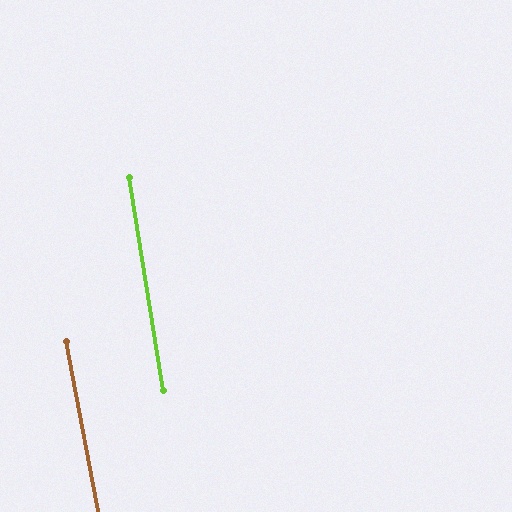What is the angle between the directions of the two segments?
Approximately 2 degrees.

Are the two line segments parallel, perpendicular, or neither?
Parallel — their directions differ by only 1.7°.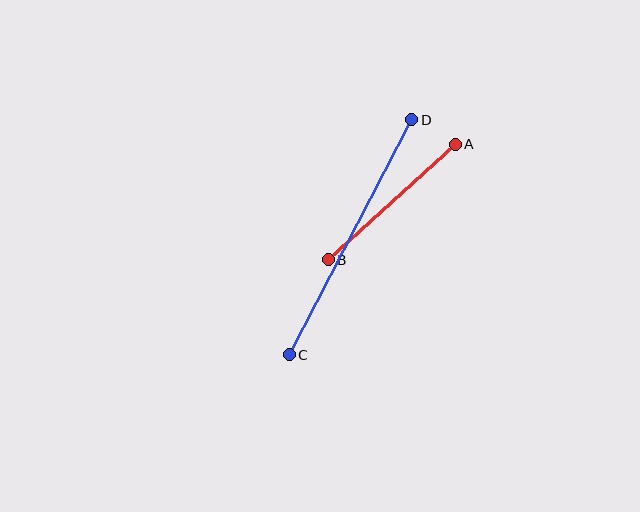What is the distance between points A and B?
The distance is approximately 171 pixels.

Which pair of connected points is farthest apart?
Points C and D are farthest apart.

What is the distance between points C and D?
The distance is approximately 265 pixels.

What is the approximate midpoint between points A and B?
The midpoint is at approximately (392, 202) pixels.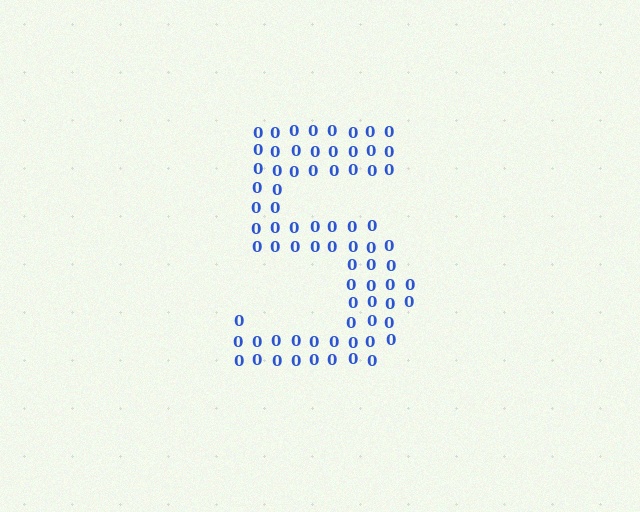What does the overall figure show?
The overall figure shows the digit 5.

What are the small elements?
The small elements are digit 0's.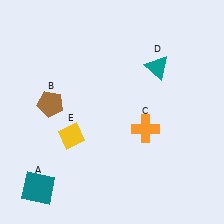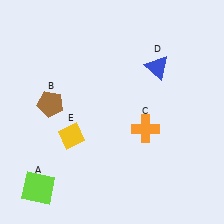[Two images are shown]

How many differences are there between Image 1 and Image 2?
There are 2 differences between the two images.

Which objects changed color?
A changed from teal to lime. D changed from teal to blue.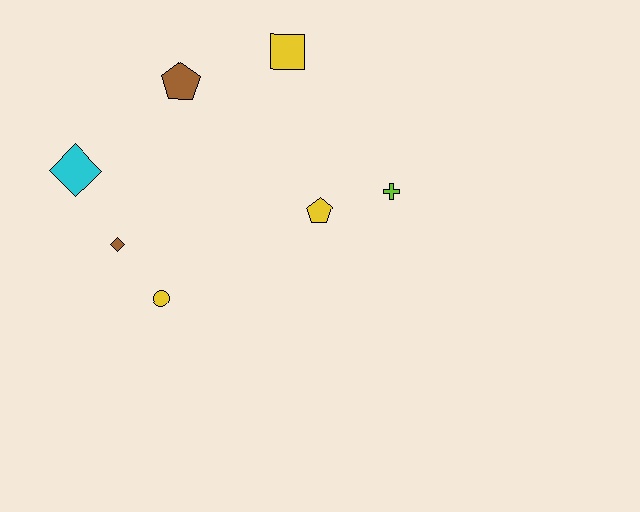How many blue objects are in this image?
There are no blue objects.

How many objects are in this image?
There are 7 objects.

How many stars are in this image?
There are no stars.